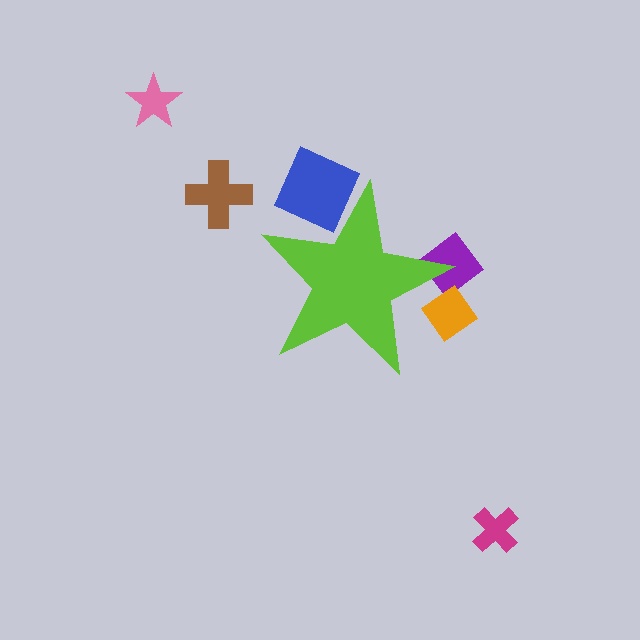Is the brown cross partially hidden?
No, the brown cross is fully visible.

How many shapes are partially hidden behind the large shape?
3 shapes are partially hidden.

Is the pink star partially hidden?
No, the pink star is fully visible.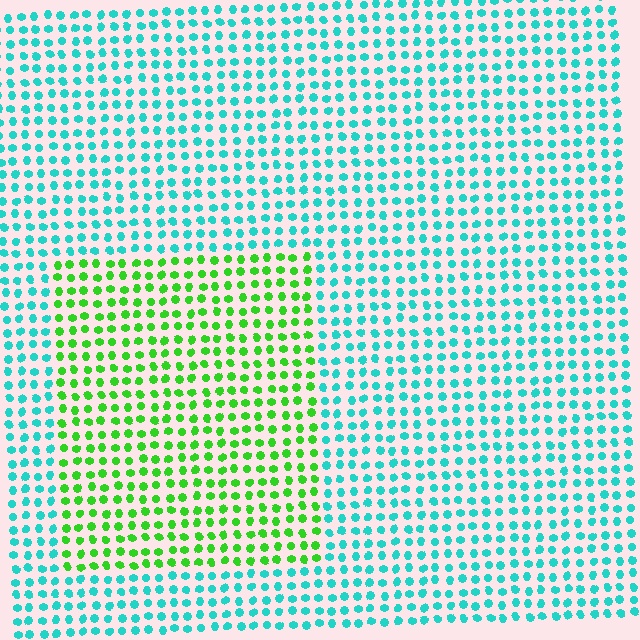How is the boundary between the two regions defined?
The boundary is defined purely by a slight shift in hue (about 59 degrees). Spacing, size, and orientation are identical on both sides.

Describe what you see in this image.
The image is filled with small cyan elements in a uniform arrangement. A rectangle-shaped region is visible where the elements are tinted to a slightly different hue, forming a subtle color boundary.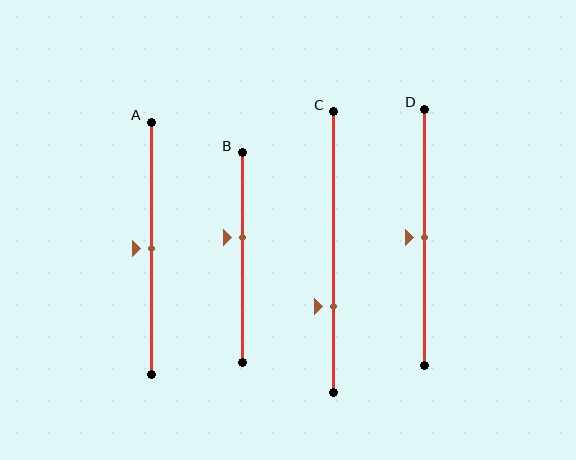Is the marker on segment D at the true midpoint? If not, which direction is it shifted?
Yes, the marker on segment D is at the true midpoint.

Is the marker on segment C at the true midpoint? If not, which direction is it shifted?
No, the marker on segment C is shifted downward by about 19% of the segment length.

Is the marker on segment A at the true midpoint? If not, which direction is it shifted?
Yes, the marker on segment A is at the true midpoint.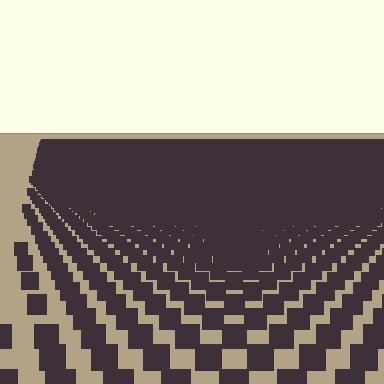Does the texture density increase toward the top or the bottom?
Density increases toward the top.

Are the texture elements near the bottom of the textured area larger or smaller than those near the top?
Larger. Near the bottom, elements are closer to the viewer and appear at a bigger on-screen size.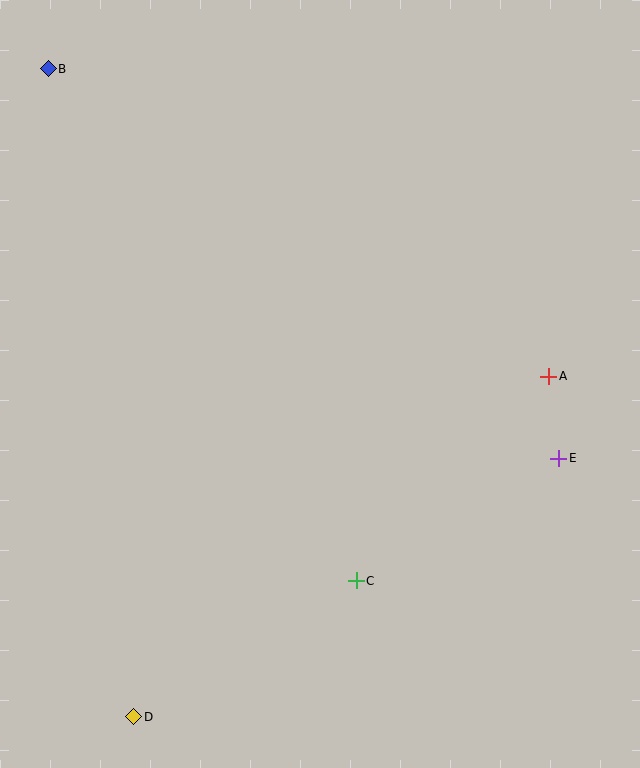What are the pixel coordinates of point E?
Point E is at (559, 458).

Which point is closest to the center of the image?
Point C at (356, 581) is closest to the center.